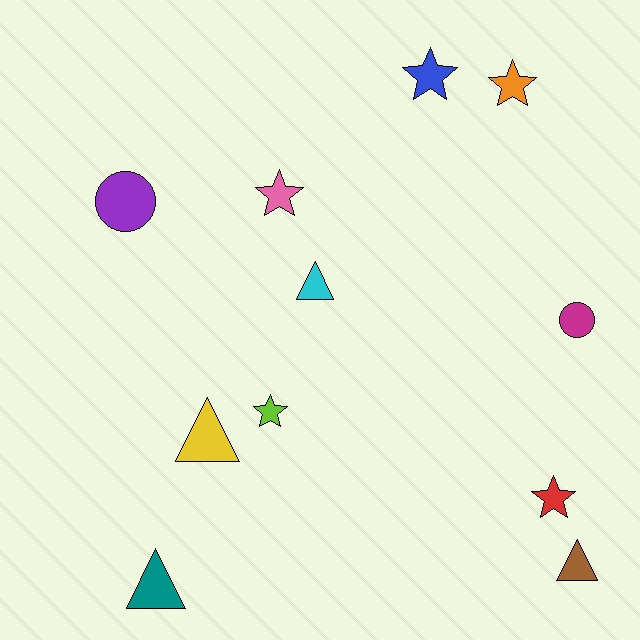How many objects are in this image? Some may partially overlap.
There are 11 objects.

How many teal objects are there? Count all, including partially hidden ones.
There is 1 teal object.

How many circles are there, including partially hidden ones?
There are 2 circles.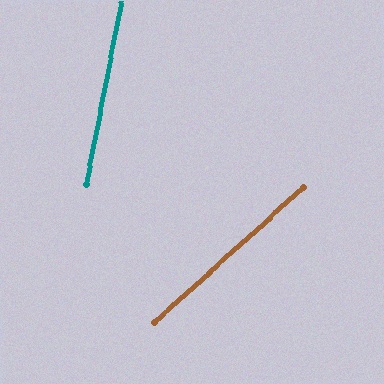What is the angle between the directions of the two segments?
Approximately 37 degrees.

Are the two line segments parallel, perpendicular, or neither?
Neither parallel nor perpendicular — they differ by about 37°.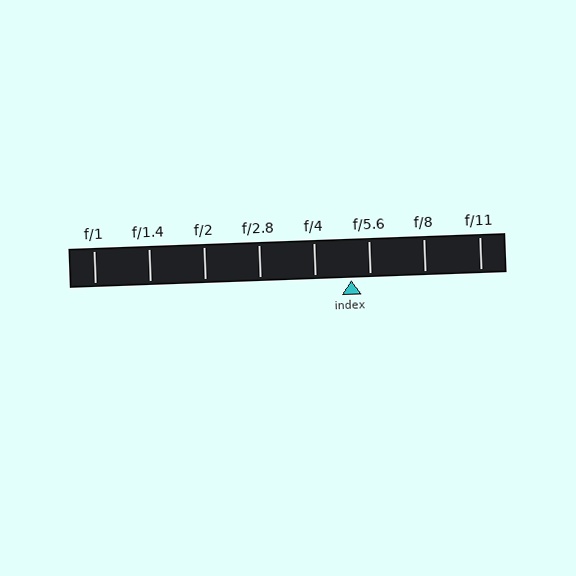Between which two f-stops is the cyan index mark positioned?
The index mark is between f/4 and f/5.6.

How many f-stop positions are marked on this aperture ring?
There are 8 f-stop positions marked.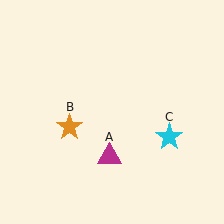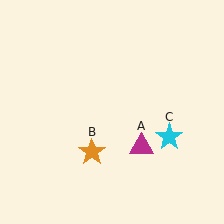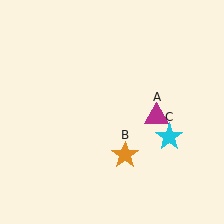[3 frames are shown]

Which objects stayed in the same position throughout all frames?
Cyan star (object C) remained stationary.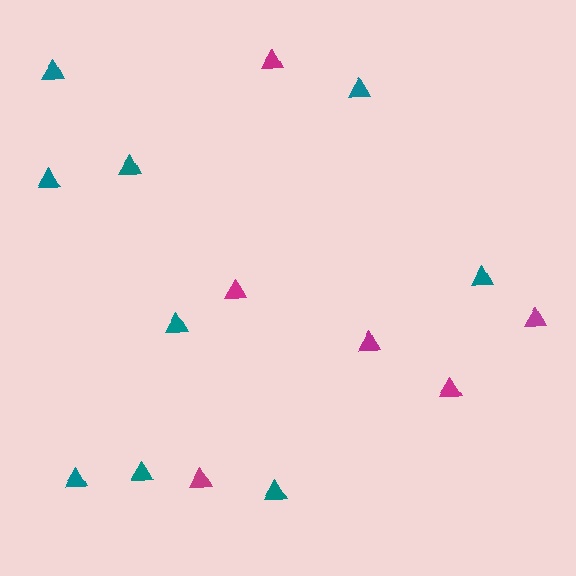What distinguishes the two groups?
There are 2 groups: one group of teal triangles (9) and one group of magenta triangles (6).